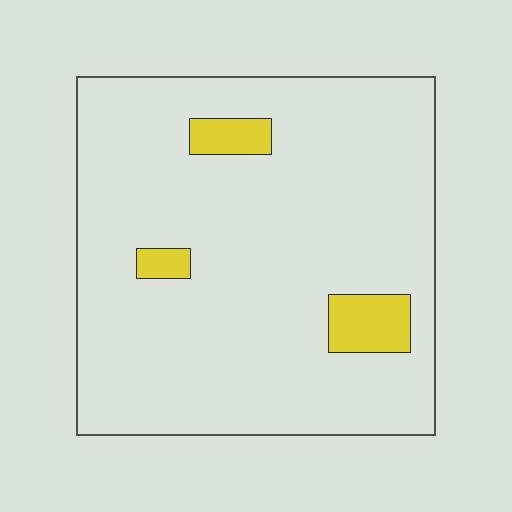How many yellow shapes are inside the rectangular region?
3.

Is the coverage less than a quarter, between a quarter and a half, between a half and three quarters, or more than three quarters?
Less than a quarter.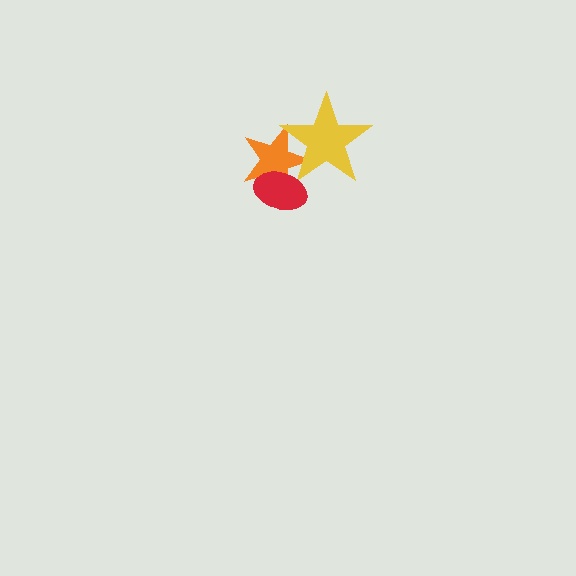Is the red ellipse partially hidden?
No, no other shape covers it.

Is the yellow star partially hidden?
Yes, it is partially covered by another shape.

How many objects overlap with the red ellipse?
2 objects overlap with the red ellipse.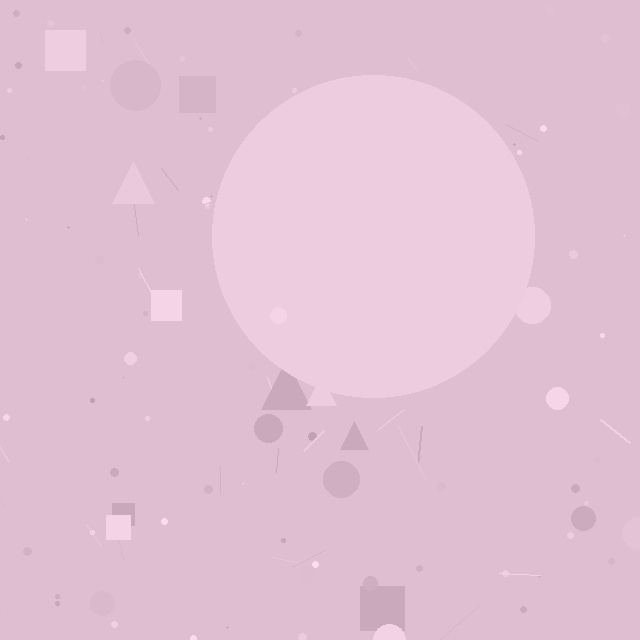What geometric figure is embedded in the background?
A circle is embedded in the background.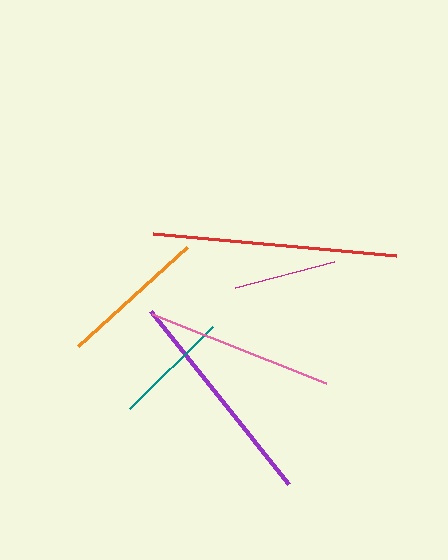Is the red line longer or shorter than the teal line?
The red line is longer than the teal line.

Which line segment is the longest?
The red line is the longest at approximately 244 pixels.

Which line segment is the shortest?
The magenta line is the shortest at approximately 102 pixels.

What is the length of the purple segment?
The purple segment is approximately 222 pixels long.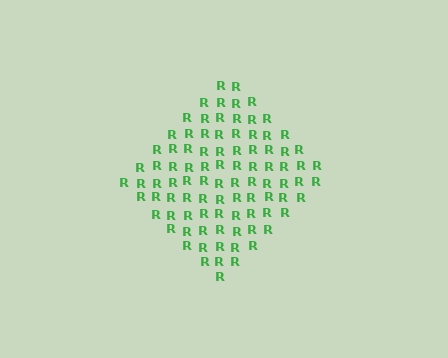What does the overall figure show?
The overall figure shows a diamond.